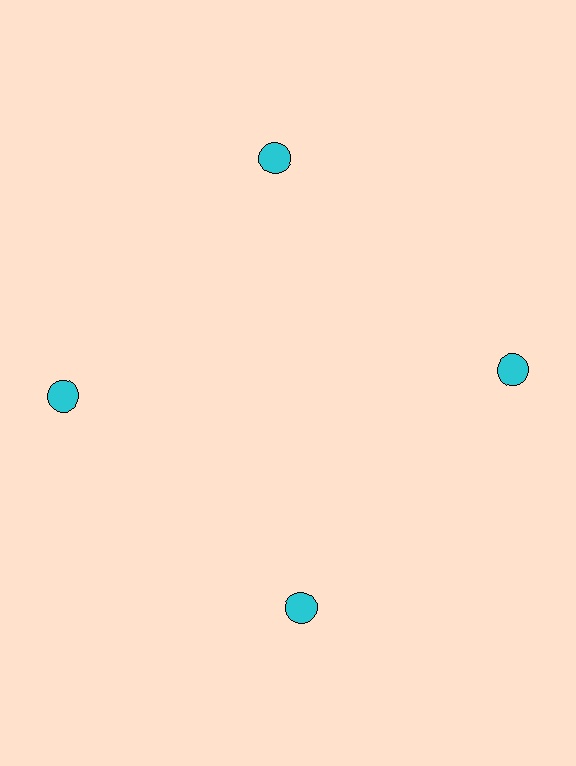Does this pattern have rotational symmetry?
Yes, this pattern has 4-fold rotational symmetry. It looks the same after rotating 90 degrees around the center.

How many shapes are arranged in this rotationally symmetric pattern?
There are 4 shapes, arranged in 4 groups of 1.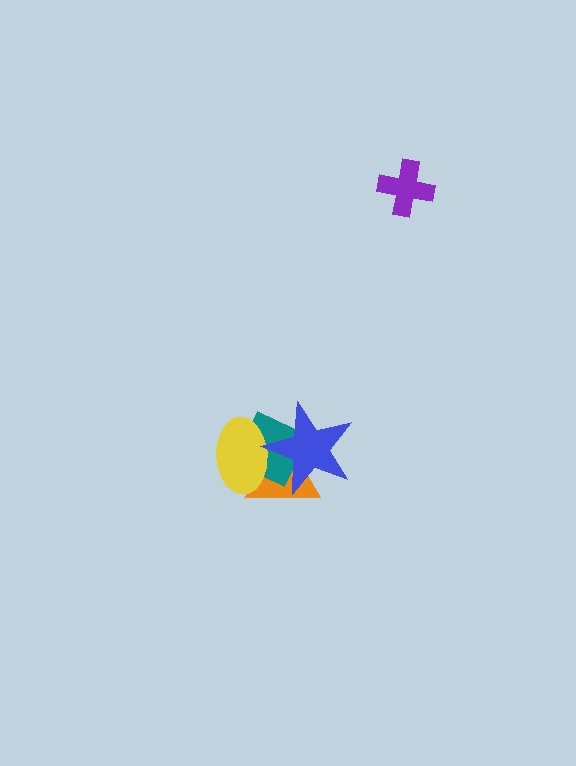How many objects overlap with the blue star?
3 objects overlap with the blue star.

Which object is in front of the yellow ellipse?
The blue star is in front of the yellow ellipse.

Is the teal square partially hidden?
Yes, it is partially covered by another shape.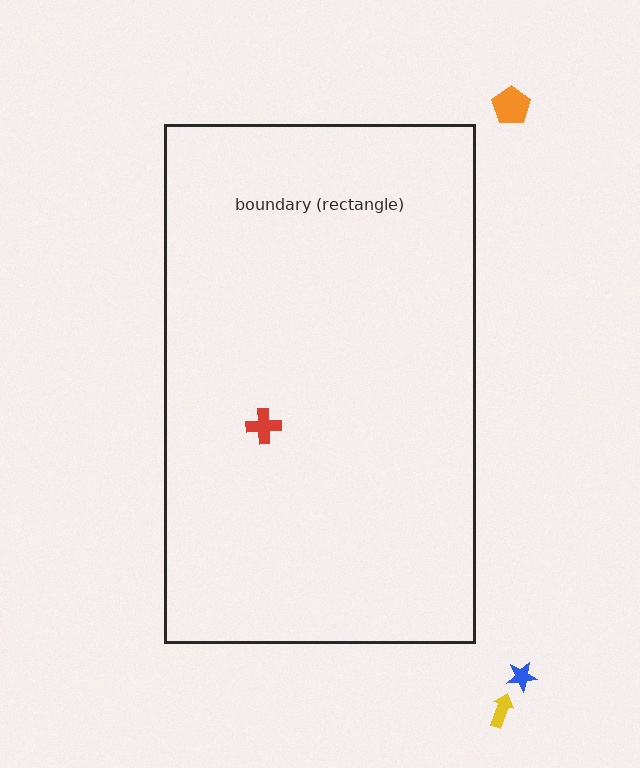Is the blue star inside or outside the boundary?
Outside.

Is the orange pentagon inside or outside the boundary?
Outside.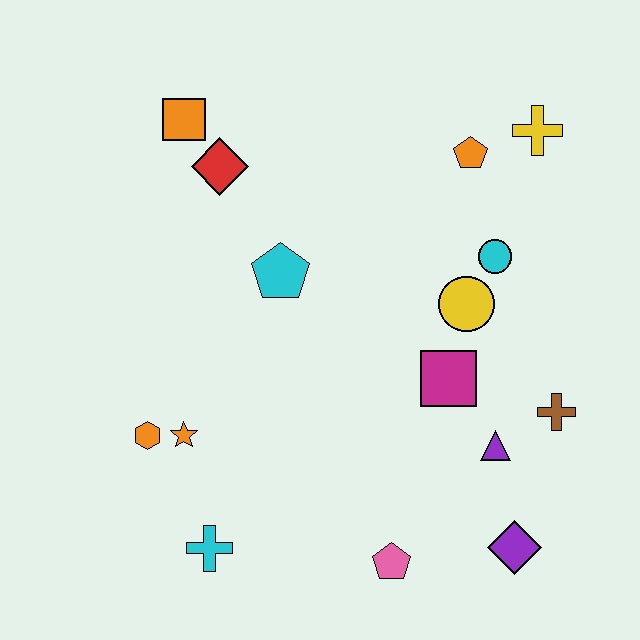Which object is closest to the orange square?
The red diamond is closest to the orange square.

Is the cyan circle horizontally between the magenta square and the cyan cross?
No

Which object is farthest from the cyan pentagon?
The purple diamond is farthest from the cyan pentagon.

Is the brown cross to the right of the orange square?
Yes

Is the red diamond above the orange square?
No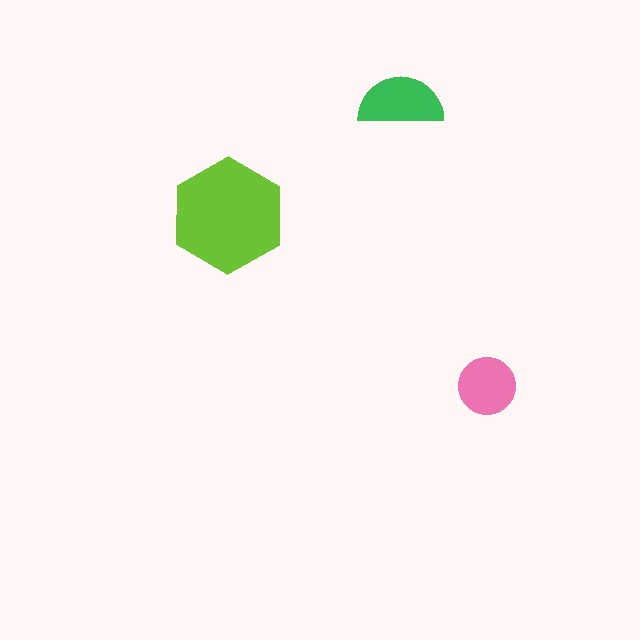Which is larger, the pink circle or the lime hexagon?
The lime hexagon.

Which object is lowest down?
The pink circle is bottommost.